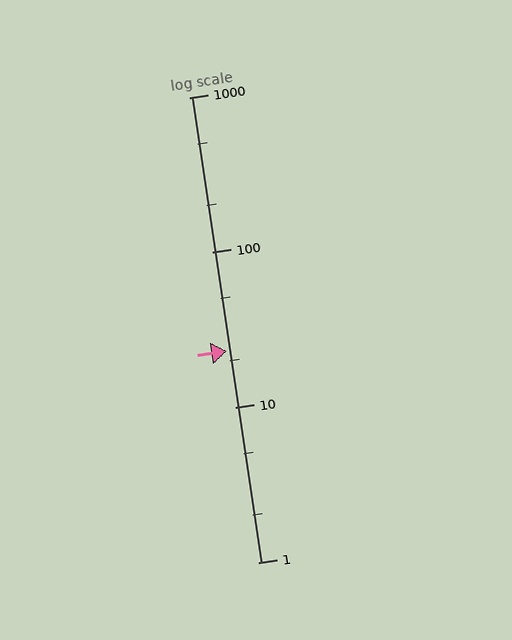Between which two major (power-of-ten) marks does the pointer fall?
The pointer is between 10 and 100.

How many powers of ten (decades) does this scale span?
The scale spans 3 decades, from 1 to 1000.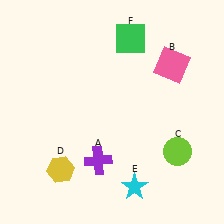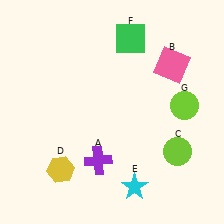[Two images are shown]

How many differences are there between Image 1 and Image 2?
There is 1 difference between the two images.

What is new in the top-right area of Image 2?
A lime circle (G) was added in the top-right area of Image 2.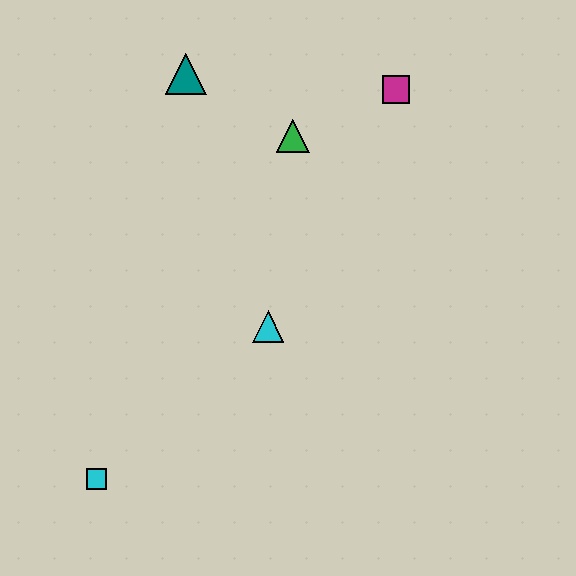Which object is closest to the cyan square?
The cyan triangle is closest to the cyan square.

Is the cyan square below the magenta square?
Yes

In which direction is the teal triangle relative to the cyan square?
The teal triangle is above the cyan square.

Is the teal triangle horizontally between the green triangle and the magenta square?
No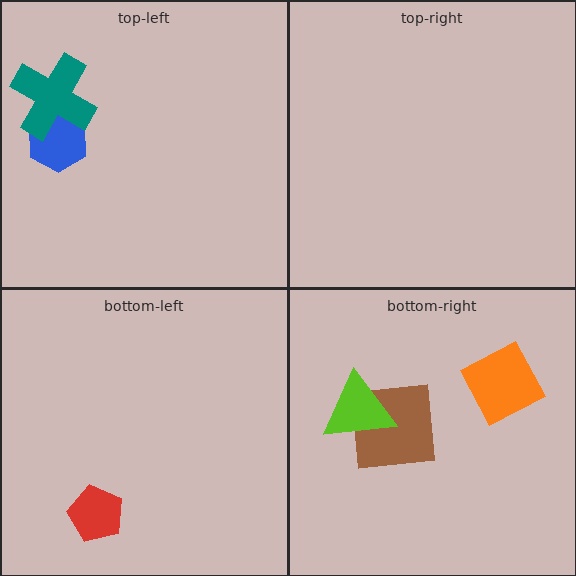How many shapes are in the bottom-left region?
1.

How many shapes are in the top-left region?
2.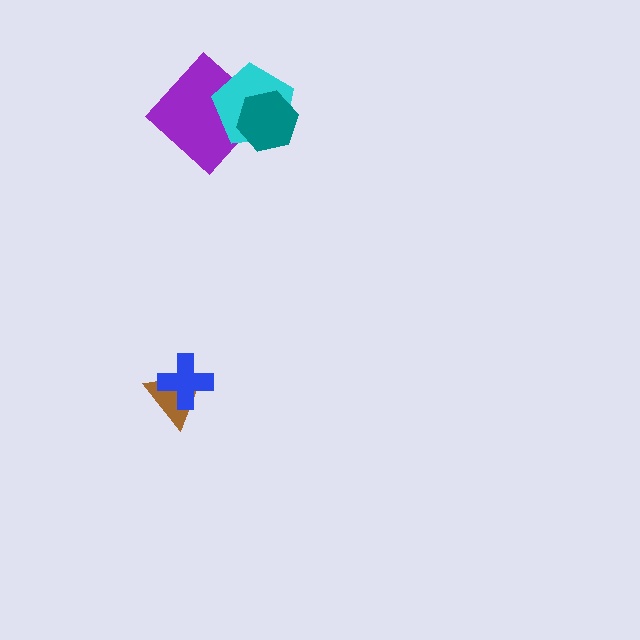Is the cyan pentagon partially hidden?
Yes, it is partially covered by another shape.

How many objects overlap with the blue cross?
1 object overlaps with the blue cross.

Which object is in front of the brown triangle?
The blue cross is in front of the brown triangle.